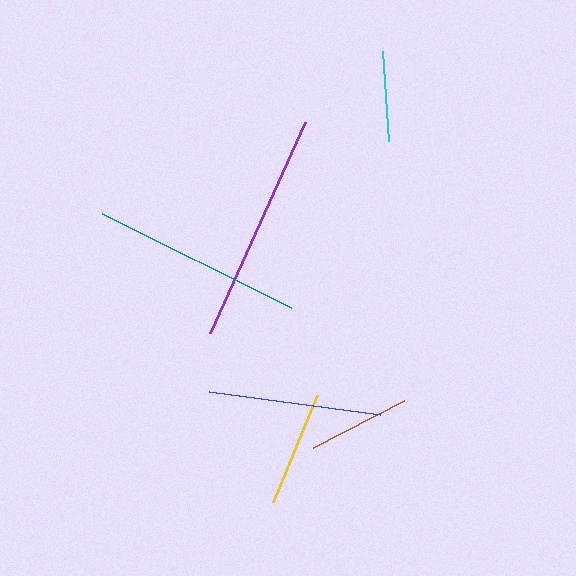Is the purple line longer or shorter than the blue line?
The purple line is longer than the blue line.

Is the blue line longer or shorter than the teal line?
The teal line is longer than the blue line.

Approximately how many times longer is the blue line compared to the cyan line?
The blue line is approximately 1.9 times the length of the cyan line.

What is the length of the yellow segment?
The yellow segment is approximately 115 pixels long.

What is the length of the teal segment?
The teal segment is approximately 211 pixels long.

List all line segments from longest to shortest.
From longest to shortest: purple, teal, blue, yellow, brown, cyan.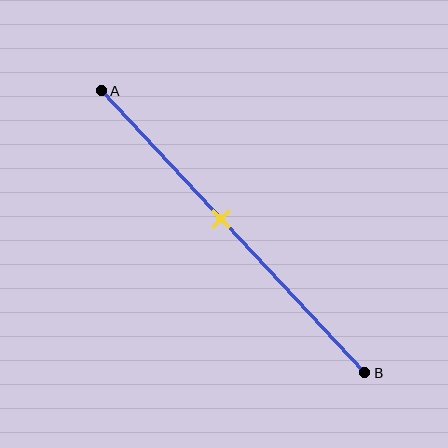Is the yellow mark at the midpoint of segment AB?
No, the mark is at about 45% from A, not at the 50% midpoint.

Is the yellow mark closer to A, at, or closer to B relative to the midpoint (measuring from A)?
The yellow mark is closer to point A than the midpoint of segment AB.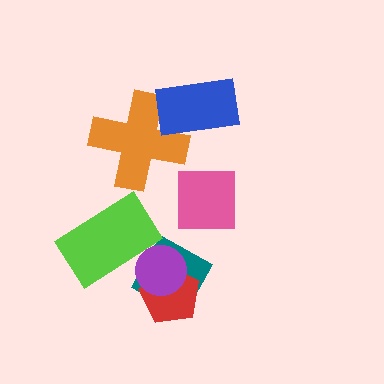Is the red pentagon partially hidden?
Yes, it is partially covered by another shape.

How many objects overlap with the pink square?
0 objects overlap with the pink square.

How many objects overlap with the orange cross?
1 object overlaps with the orange cross.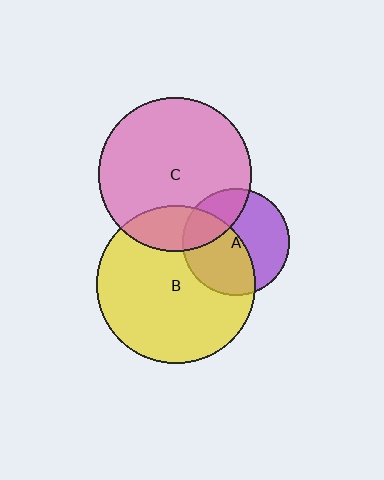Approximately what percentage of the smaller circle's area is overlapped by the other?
Approximately 50%.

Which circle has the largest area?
Circle B (yellow).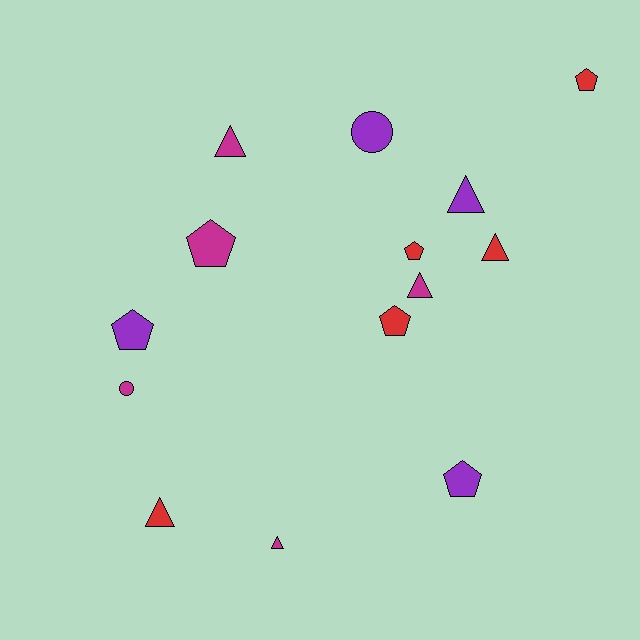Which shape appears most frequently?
Pentagon, with 6 objects.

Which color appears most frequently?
Red, with 5 objects.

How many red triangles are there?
There are 2 red triangles.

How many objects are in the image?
There are 14 objects.